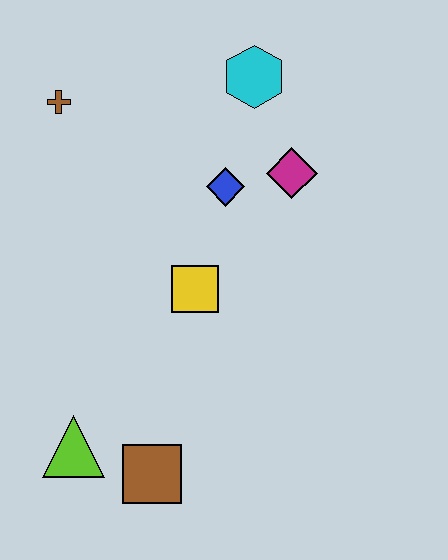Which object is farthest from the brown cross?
The brown square is farthest from the brown cross.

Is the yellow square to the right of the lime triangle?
Yes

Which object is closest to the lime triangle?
The brown square is closest to the lime triangle.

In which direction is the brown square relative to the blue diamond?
The brown square is below the blue diamond.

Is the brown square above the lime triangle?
No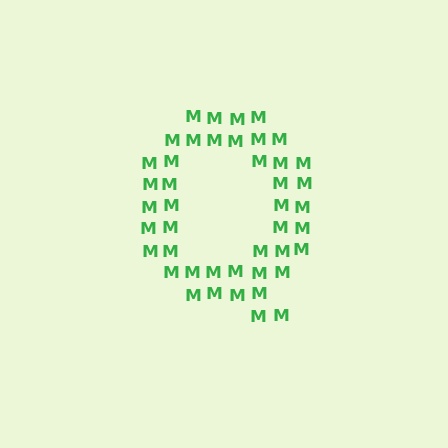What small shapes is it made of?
It is made of small letter M's.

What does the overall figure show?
The overall figure shows the letter Q.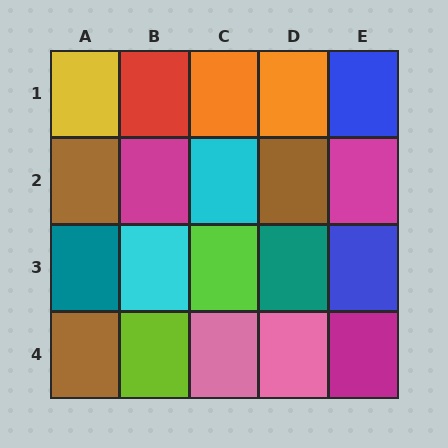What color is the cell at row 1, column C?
Orange.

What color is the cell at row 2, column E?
Magenta.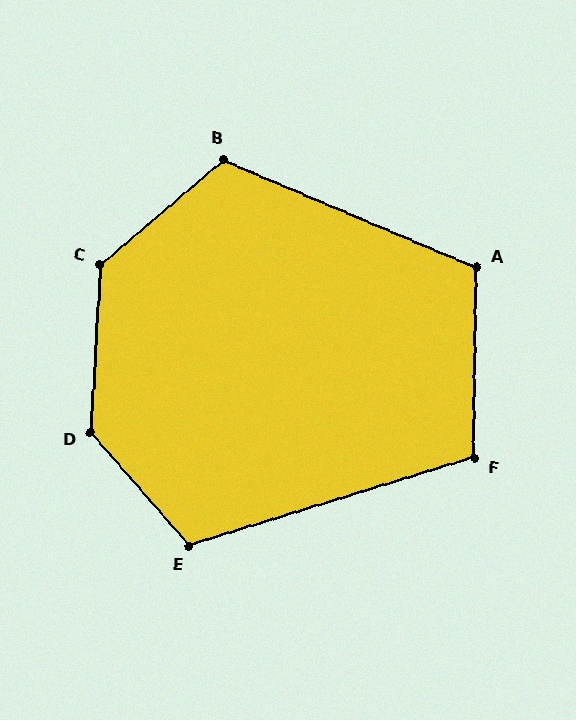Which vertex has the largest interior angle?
D, at approximately 136 degrees.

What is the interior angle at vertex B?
Approximately 116 degrees (obtuse).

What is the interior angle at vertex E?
Approximately 114 degrees (obtuse).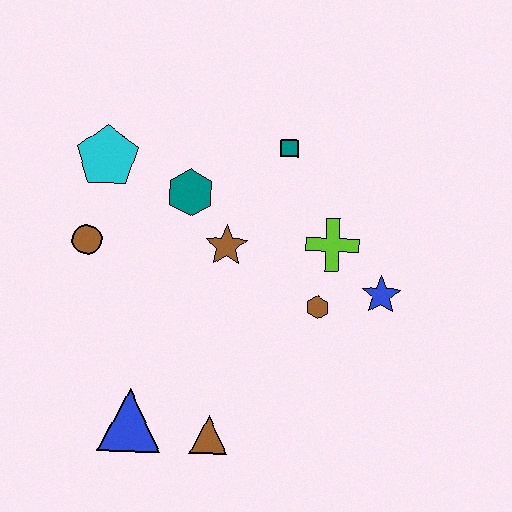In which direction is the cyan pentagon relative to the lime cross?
The cyan pentagon is to the left of the lime cross.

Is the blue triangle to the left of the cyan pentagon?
No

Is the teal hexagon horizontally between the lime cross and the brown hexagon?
No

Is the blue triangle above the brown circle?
No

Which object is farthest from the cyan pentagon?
The blue star is farthest from the cyan pentagon.